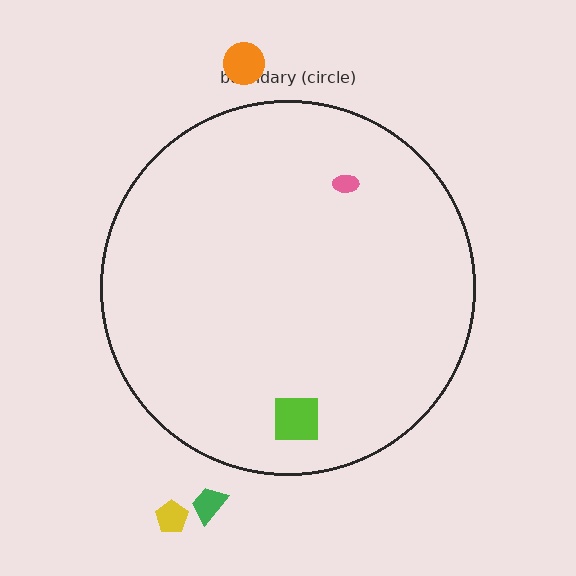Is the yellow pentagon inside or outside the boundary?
Outside.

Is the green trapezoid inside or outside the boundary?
Outside.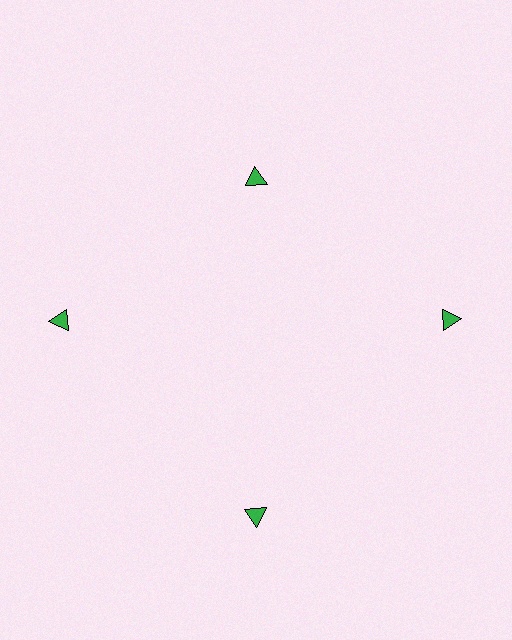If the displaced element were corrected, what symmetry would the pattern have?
It would have 4-fold rotational symmetry — the pattern would map onto itself every 90 degrees.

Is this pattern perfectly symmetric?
No. The 4 green triangles are arranged in a ring, but one element near the 12 o'clock position is pulled inward toward the center, breaking the 4-fold rotational symmetry.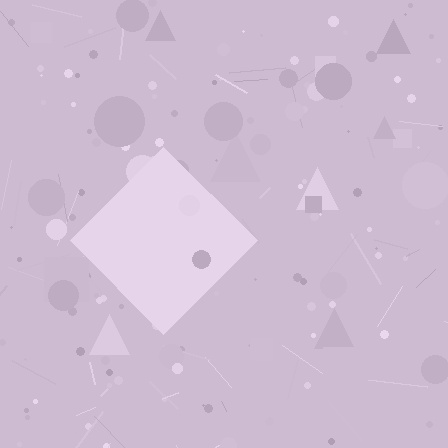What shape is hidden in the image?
A diamond is hidden in the image.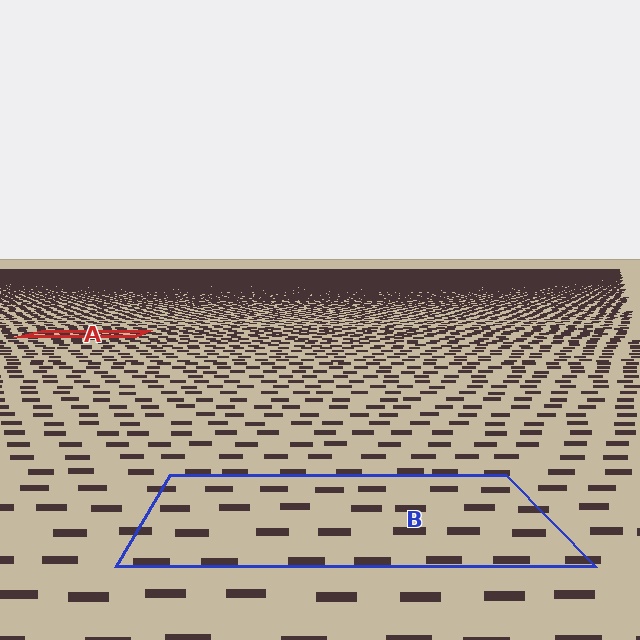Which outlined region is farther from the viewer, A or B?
Region A is farther from the viewer — the texture elements inside it appear smaller and more densely packed.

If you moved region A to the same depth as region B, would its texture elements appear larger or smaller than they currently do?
They would appear larger. At a closer depth, the same texture elements are projected at a bigger on-screen size.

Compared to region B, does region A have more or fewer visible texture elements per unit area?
Region A has more texture elements per unit area — they are packed more densely because it is farther away.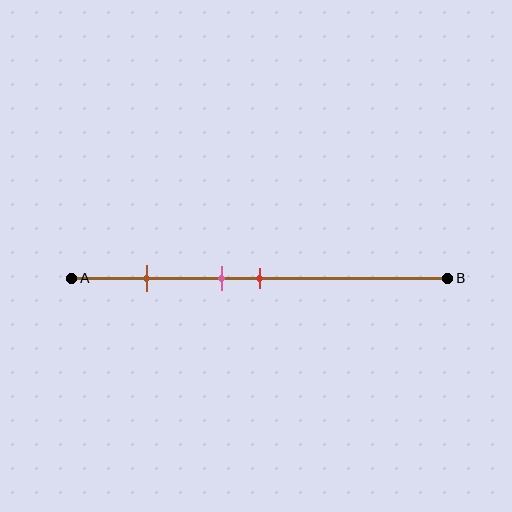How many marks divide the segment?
There are 3 marks dividing the segment.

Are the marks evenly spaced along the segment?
No, the marks are not evenly spaced.